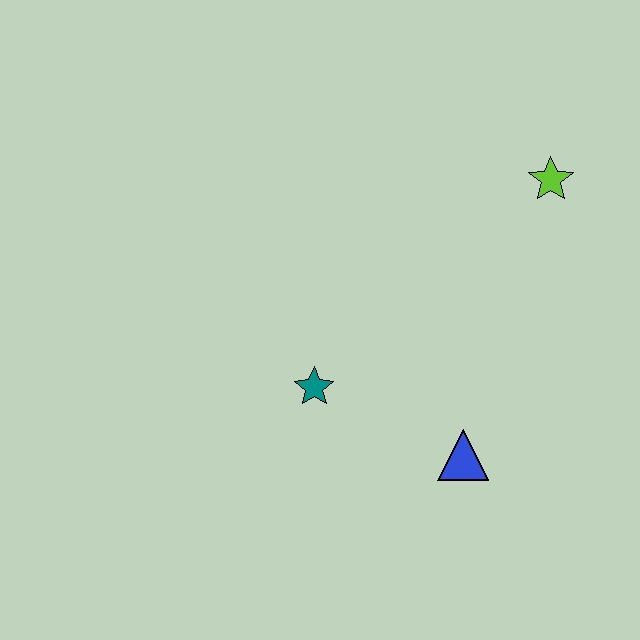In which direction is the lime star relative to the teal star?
The lime star is to the right of the teal star.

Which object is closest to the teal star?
The blue triangle is closest to the teal star.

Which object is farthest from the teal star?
The lime star is farthest from the teal star.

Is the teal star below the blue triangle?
No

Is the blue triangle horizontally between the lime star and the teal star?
Yes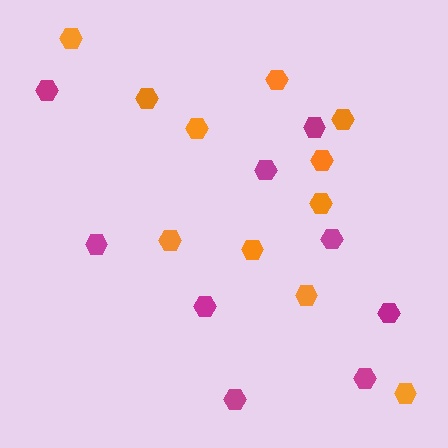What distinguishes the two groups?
There are 2 groups: one group of magenta hexagons (9) and one group of orange hexagons (11).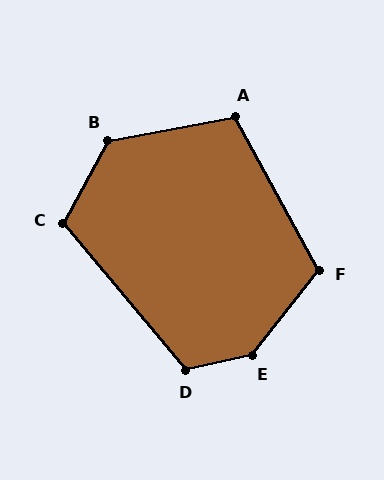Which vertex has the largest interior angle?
E, at approximately 140 degrees.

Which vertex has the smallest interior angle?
A, at approximately 108 degrees.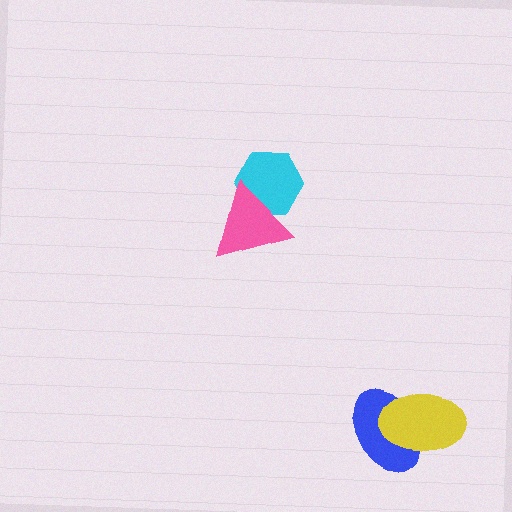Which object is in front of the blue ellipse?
The yellow ellipse is in front of the blue ellipse.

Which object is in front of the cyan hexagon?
The pink triangle is in front of the cyan hexagon.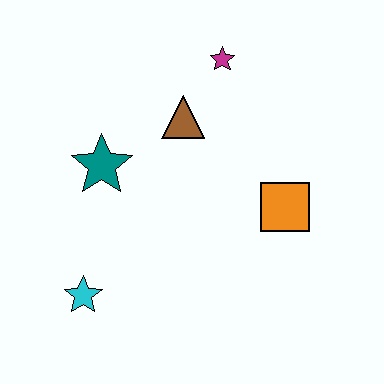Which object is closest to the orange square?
The brown triangle is closest to the orange square.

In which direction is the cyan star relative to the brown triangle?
The cyan star is below the brown triangle.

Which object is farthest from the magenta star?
The cyan star is farthest from the magenta star.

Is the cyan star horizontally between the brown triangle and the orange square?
No